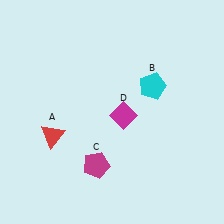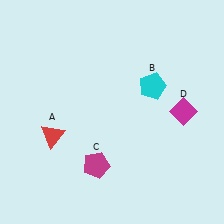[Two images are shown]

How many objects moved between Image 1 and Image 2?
1 object moved between the two images.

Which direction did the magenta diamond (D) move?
The magenta diamond (D) moved right.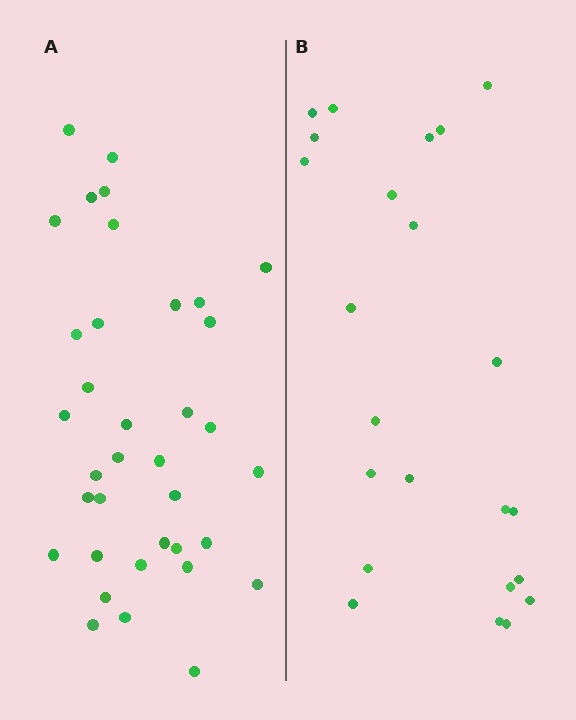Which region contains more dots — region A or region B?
Region A (the left region) has more dots.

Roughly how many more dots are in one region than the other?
Region A has approximately 15 more dots than region B.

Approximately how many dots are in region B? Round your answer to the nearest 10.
About 20 dots. (The exact count is 23, which rounds to 20.)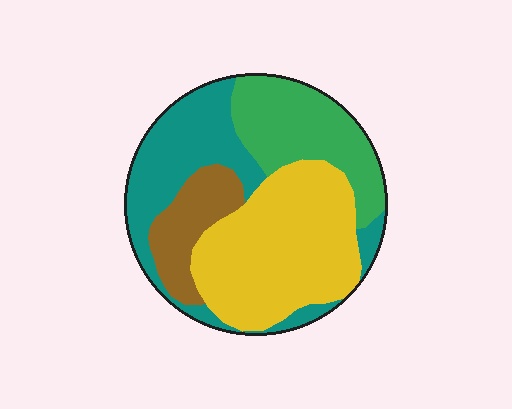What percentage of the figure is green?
Green takes up about one fifth (1/5) of the figure.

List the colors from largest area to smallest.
From largest to smallest: yellow, teal, green, brown.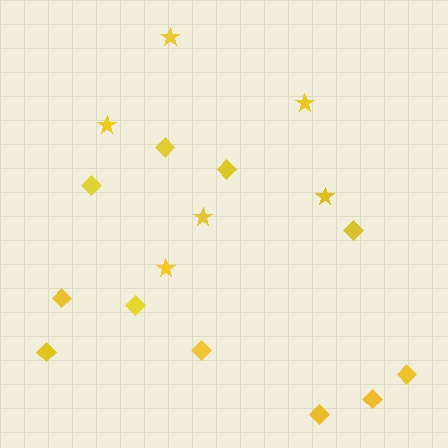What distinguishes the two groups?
There are 2 groups: one group of stars (6) and one group of diamonds (11).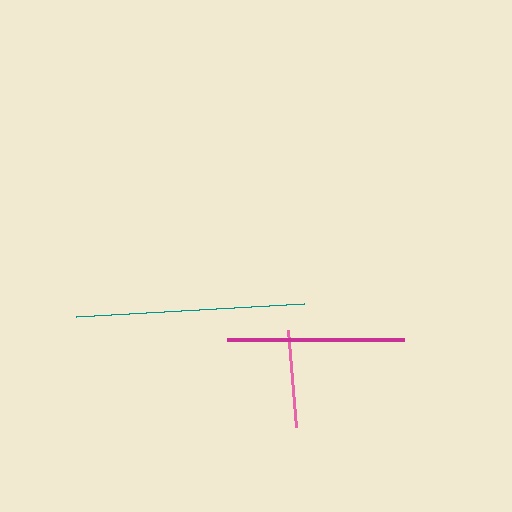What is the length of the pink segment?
The pink segment is approximately 98 pixels long.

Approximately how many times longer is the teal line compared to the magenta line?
The teal line is approximately 1.3 times the length of the magenta line.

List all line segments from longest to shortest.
From longest to shortest: teal, magenta, pink.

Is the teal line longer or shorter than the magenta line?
The teal line is longer than the magenta line.